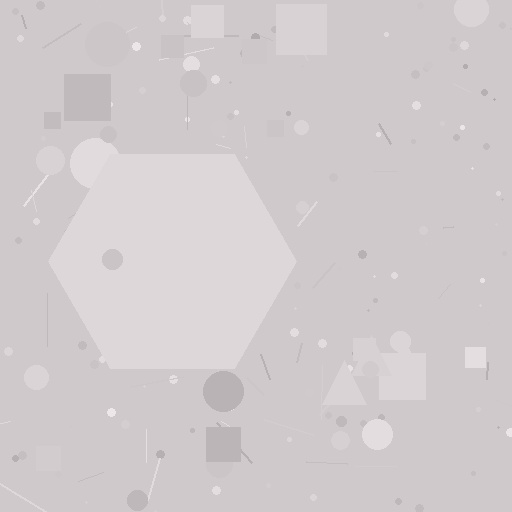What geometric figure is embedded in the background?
A hexagon is embedded in the background.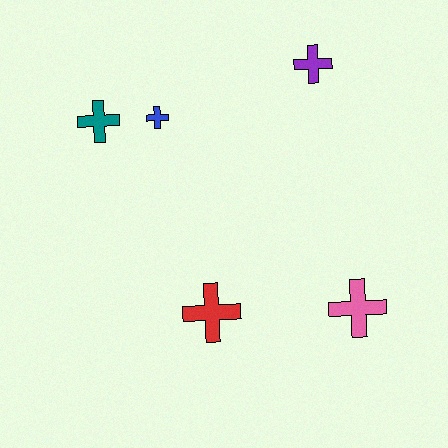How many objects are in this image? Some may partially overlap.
There are 5 objects.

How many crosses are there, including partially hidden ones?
There are 5 crosses.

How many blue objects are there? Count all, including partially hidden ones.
There is 1 blue object.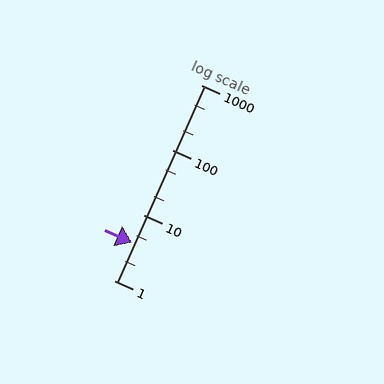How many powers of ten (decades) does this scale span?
The scale spans 3 decades, from 1 to 1000.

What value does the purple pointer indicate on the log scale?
The pointer indicates approximately 3.8.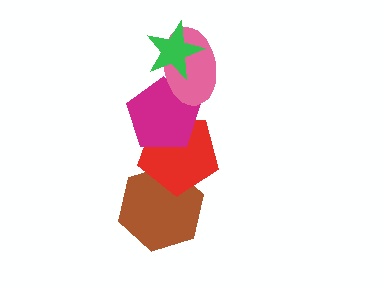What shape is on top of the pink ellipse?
The green star is on top of the pink ellipse.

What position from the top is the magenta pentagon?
The magenta pentagon is 3rd from the top.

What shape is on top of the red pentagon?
The magenta pentagon is on top of the red pentagon.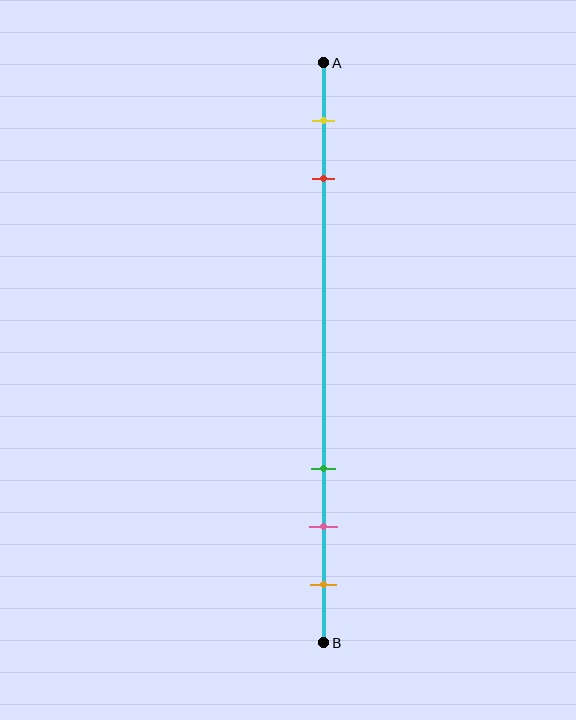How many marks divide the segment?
There are 5 marks dividing the segment.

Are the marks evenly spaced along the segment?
No, the marks are not evenly spaced.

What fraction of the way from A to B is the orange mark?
The orange mark is approximately 90% (0.9) of the way from A to B.